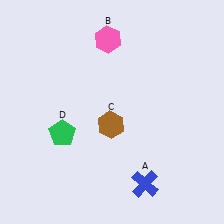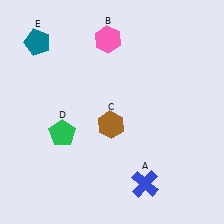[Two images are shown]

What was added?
A teal pentagon (E) was added in Image 2.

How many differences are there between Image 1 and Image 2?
There is 1 difference between the two images.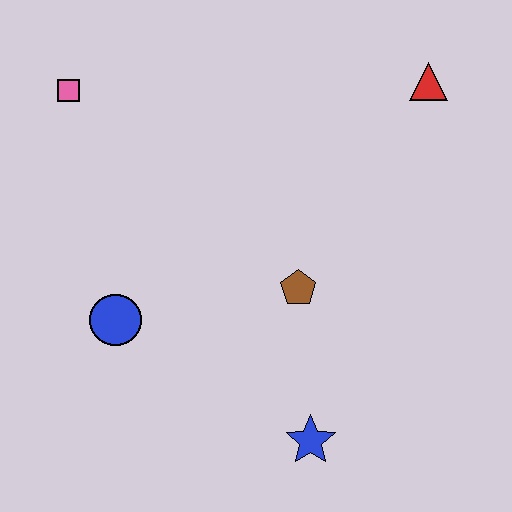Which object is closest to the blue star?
The brown pentagon is closest to the blue star.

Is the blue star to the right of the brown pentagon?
Yes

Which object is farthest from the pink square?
The blue star is farthest from the pink square.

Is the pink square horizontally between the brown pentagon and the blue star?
No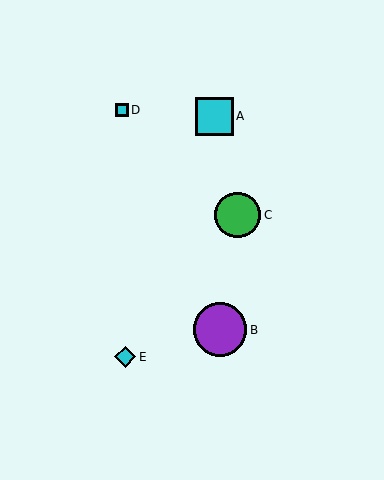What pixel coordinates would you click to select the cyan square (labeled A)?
Click at (214, 116) to select the cyan square A.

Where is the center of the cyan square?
The center of the cyan square is at (122, 110).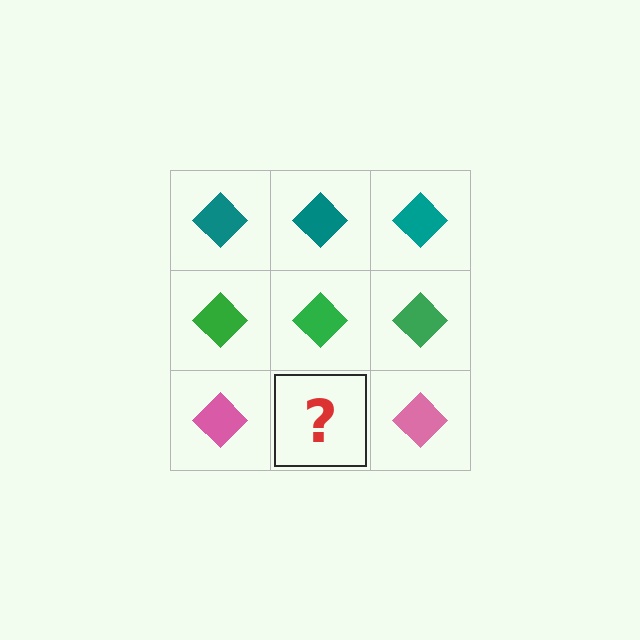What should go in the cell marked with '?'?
The missing cell should contain a pink diamond.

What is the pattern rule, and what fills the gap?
The rule is that each row has a consistent color. The gap should be filled with a pink diamond.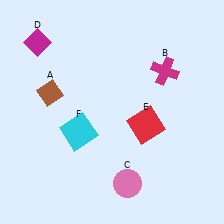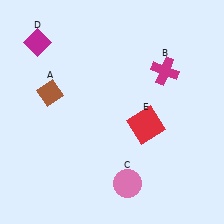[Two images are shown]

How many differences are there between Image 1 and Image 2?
There is 1 difference between the two images.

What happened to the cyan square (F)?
The cyan square (F) was removed in Image 2. It was in the bottom-left area of Image 1.